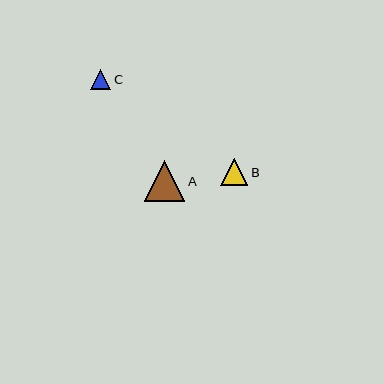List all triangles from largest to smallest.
From largest to smallest: A, B, C.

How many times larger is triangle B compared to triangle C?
Triangle B is approximately 1.3 times the size of triangle C.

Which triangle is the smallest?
Triangle C is the smallest with a size of approximately 20 pixels.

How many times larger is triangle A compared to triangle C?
Triangle A is approximately 2.0 times the size of triangle C.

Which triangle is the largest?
Triangle A is the largest with a size of approximately 40 pixels.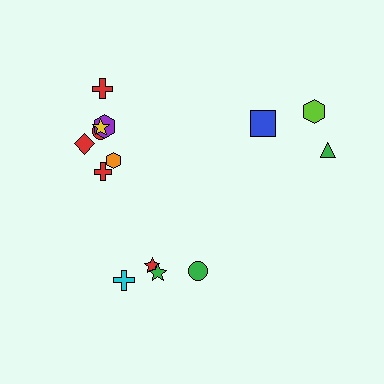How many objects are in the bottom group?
There are 4 objects.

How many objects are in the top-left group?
There are 7 objects.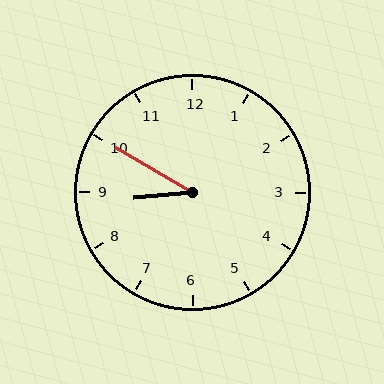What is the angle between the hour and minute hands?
Approximately 35 degrees.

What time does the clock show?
8:50.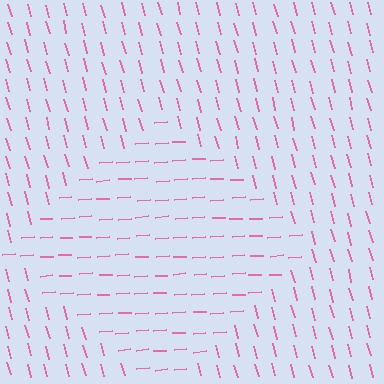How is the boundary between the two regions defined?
The boundary is defined purely by a change in line orientation (approximately 78 degrees difference). All lines are the same color and thickness.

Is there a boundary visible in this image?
Yes, there is a texture boundary formed by a change in line orientation.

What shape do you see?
I see a diamond.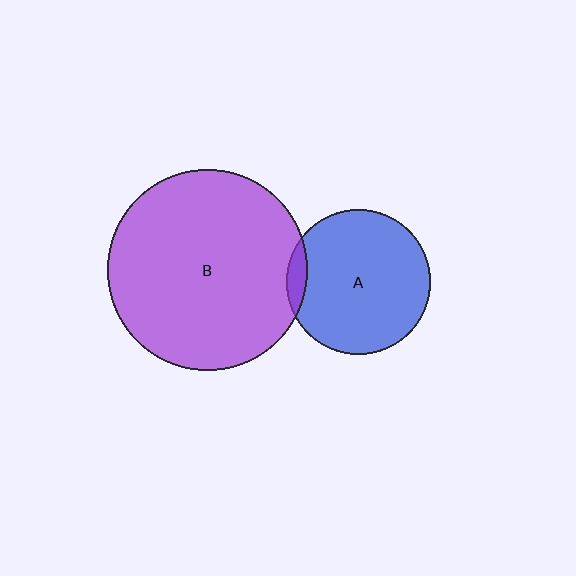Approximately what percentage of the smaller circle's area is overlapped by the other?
Approximately 5%.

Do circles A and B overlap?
Yes.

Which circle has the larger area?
Circle B (purple).